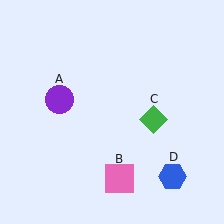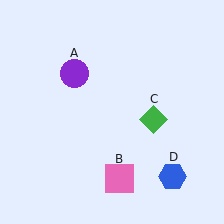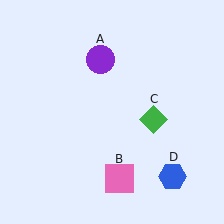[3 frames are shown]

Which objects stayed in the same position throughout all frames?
Pink square (object B) and green diamond (object C) and blue hexagon (object D) remained stationary.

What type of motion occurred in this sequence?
The purple circle (object A) rotated clockwise around the center of the scene.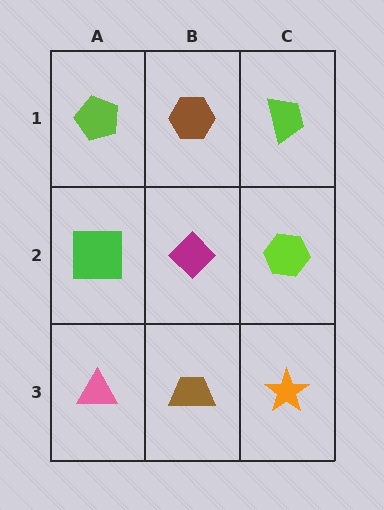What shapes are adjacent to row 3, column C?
A lime hexagon (row 2, column C), a brown trapezoid (row 3, column B).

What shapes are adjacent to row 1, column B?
A magenta diamond (row 2, column B), a lime pentagon (row 1, column A), a lime trapezoid (row 1, column C).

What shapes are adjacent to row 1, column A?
A green square (row 2, column A), a brown hexagon (row 1, column B).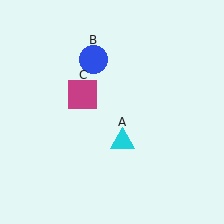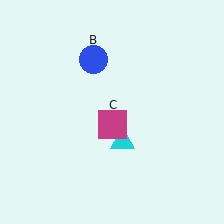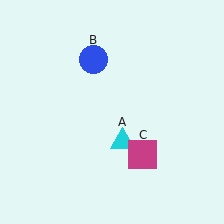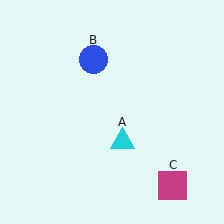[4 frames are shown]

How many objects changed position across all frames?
1 object changed position: magenta square (object C).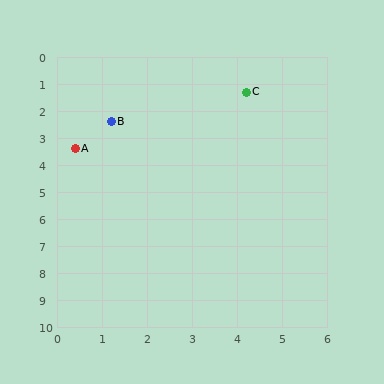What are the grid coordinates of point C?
Point C is at approximately (4.2, 1.3).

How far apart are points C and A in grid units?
Points C and A are about 4.3 grid units apart.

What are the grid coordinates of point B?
Point B is at approximately (1.2, 2.4).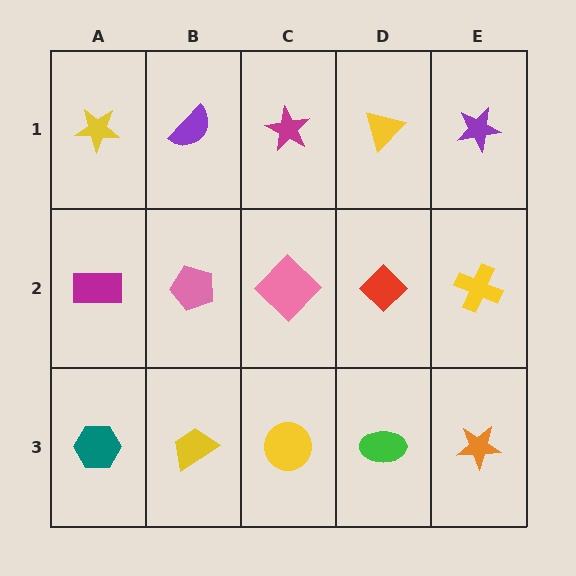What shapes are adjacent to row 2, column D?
A yellow triangle (row 1, column D), a green ellipse (row 3, column D), a pink diamond (row 2, column C), a yellow cross (row 2, column E).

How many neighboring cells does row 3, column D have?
3.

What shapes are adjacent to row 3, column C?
A pink diamond (row 2, column C), a yellow trapezoid (row 3, column B), a green ellipse (row 3, column D).